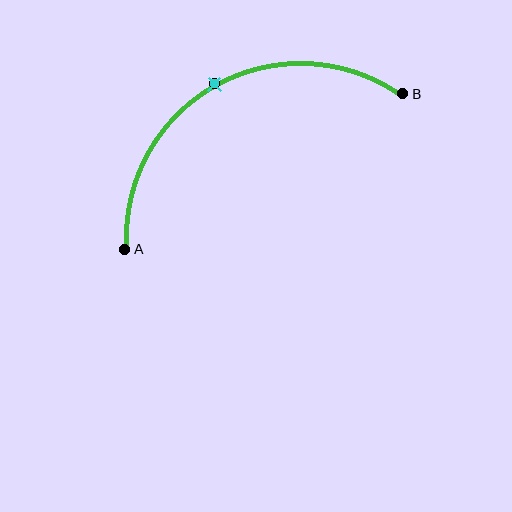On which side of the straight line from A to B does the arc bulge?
The arc bulges above the straight line connecting A and B.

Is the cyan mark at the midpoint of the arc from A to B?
Yes. The cyan mark lies on the arc at equal arc-length from both A and B — it is the arc midpoint.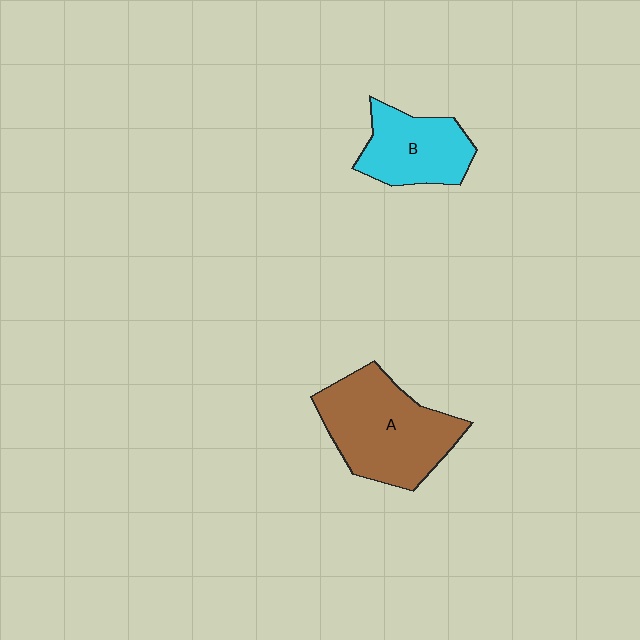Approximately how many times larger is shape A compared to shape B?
Approximately 1.6 times.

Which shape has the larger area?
Shape A (brown).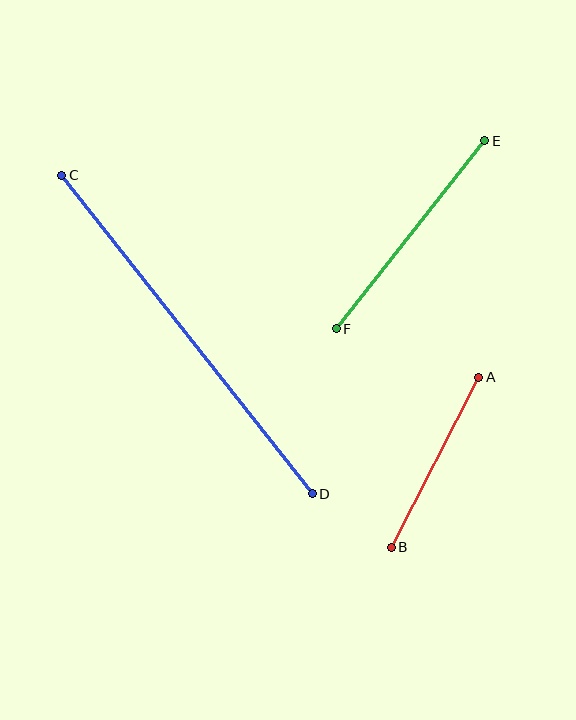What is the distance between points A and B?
The distance is approximately 191 pixels.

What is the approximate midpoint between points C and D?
The midpoint is at approximately (187, 334) pixels.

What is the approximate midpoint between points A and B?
The midpoint is at approximately (435, 462) pixels.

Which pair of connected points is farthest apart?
Points C and D are farthest apart.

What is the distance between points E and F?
The distance is approximately 239 pixels.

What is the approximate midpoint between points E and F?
The midpoint is at approximately (410, 235) pixels.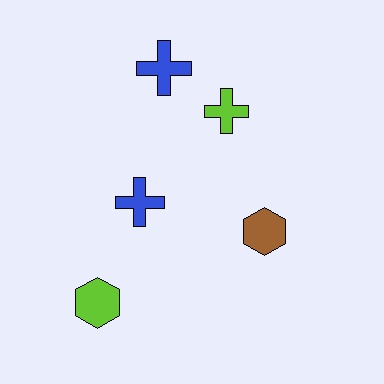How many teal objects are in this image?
There are no teal objects.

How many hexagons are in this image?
There are 2 hexagons.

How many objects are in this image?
There are 5 objects.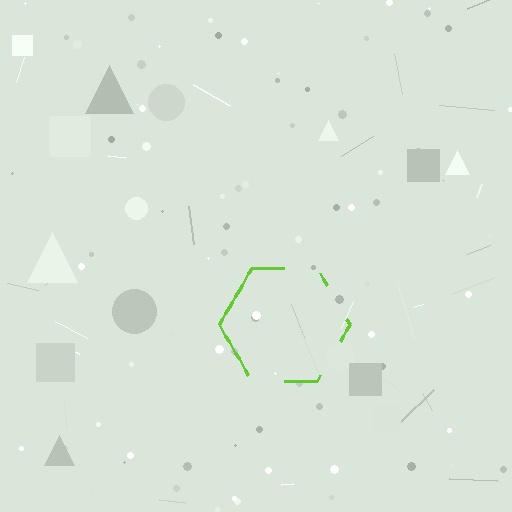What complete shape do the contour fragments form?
The contour fragments form a hexagon.